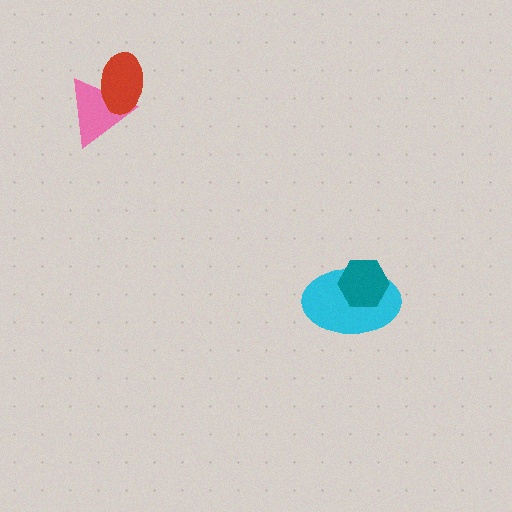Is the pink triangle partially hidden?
Yes, it is partially covered by another shape.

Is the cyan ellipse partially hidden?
Yes, it is partially covered by another shape.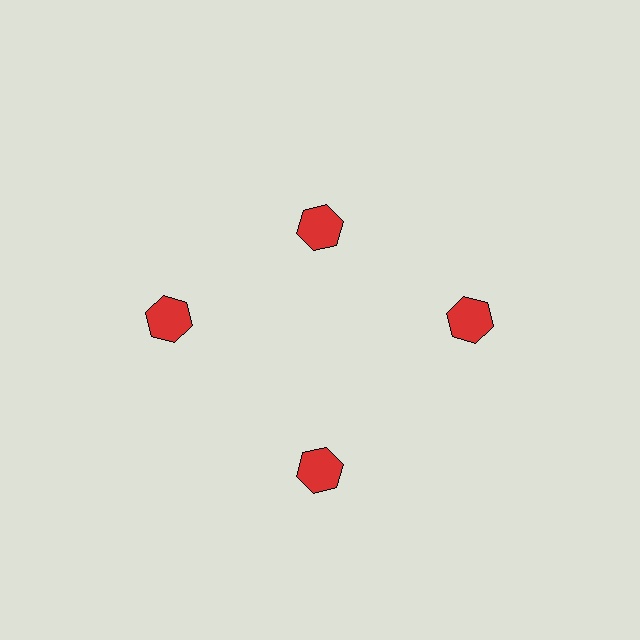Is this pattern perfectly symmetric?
No. The 4 red hexagons are arranged in a ring, but one element near the 12 o'clock position is pulled inward toward the center, breaking the 4-fold rotational symmetry.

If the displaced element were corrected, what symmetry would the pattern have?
It would have 4-fold rotational symmetry — the pattern would map onto itself every 90 degrees.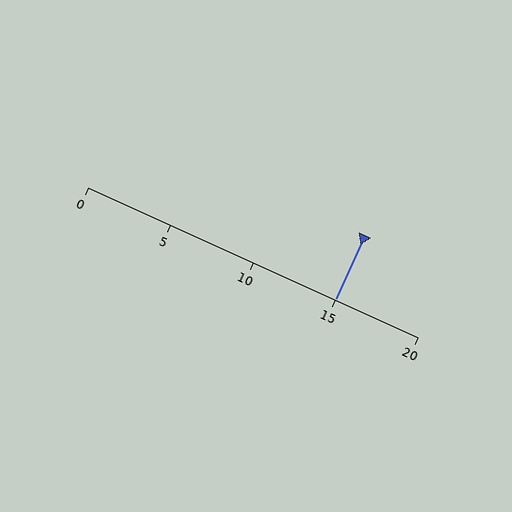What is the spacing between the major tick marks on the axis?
The major ticks are spaced 5 apart.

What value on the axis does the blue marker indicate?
The marker indicates approximately 15.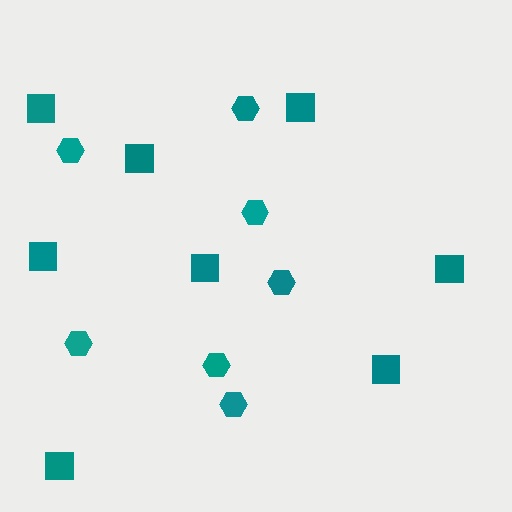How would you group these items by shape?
There are 2 groups: one group of squares (8) and one group of hexagons (7).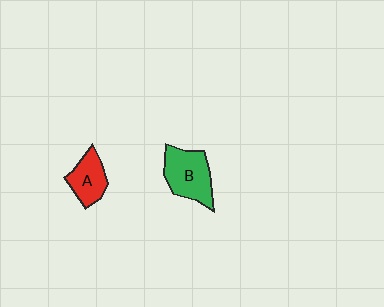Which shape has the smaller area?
Shape A (red).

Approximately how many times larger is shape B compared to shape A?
Approximately 1.5 times.